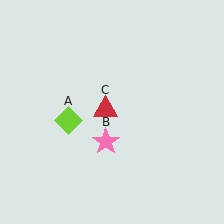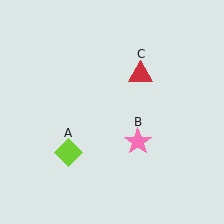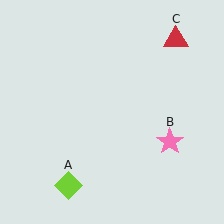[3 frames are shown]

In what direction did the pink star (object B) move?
The pink star (object B) moved right.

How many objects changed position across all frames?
3 objects changed position: lime diamond (object A), pink star (object B), red triangle (object C).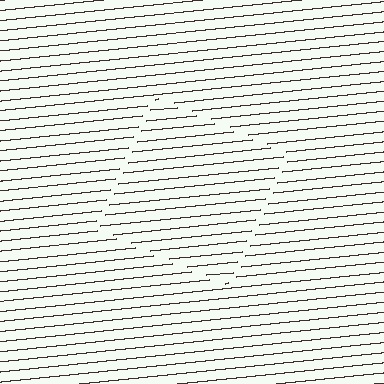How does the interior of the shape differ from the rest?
The interior of the shape contains the same grating, shifted by half a period — the contour is defined by the phase discontinuity where line-ends from the inner and outer gratings abut.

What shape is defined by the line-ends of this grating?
An illusory square. The interior of the shape contains the same grating, shifted by half a period — the contour is defined by the phase discontinuity where line-ends from the inner and outer gratings abut.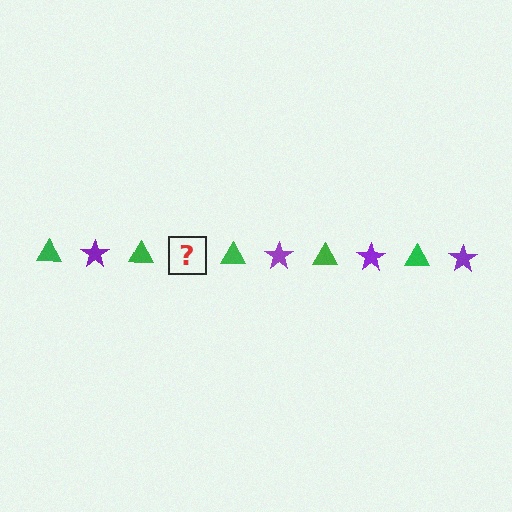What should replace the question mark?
The question mark should be replaced with a purple star.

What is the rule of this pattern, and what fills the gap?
The rule is that the pattern alternates between green triangle and purple star. The gap should be filled with a purple star.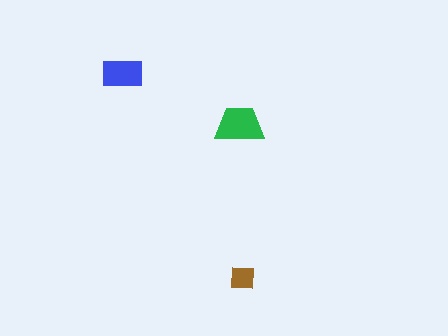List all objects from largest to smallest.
The green trapezoid, the blue rectangle, the brown square.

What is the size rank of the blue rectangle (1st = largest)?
2nd.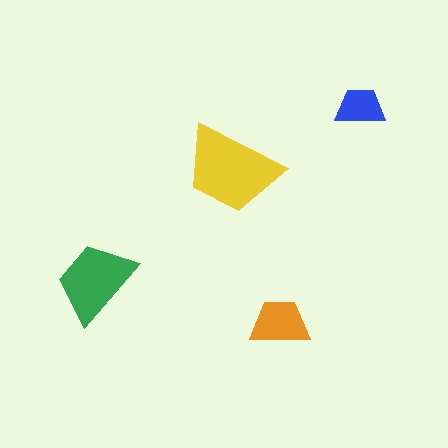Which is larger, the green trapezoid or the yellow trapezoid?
The yellow one.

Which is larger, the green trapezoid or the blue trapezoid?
The green one.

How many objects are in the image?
There are 4 objects in the image.